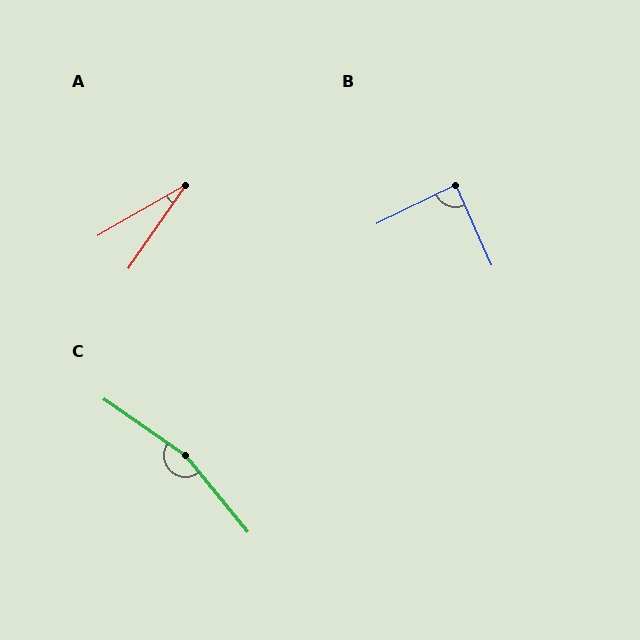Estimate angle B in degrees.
Approximately 88 degrees.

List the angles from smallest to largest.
A (25°), B (88°), C (164°).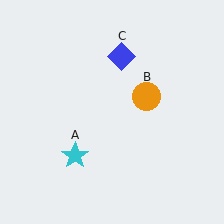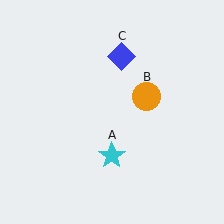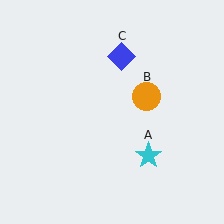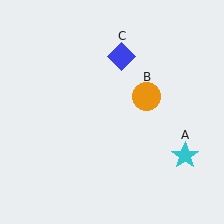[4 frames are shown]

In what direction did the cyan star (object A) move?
The cyan star (object A) moved right.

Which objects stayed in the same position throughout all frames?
Orange circle (object B) and blue diamond (object C) remained stationary.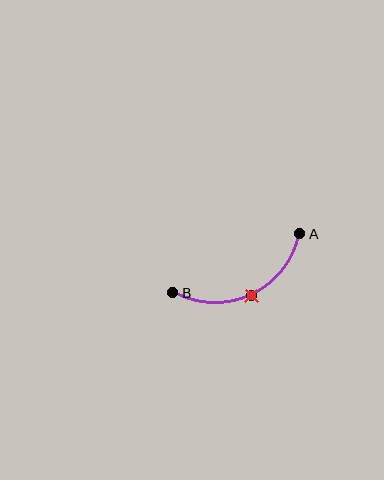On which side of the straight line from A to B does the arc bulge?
The arc bulges below the straight line connecting A and B.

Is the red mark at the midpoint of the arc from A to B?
Yes. The red mark lies on the arc at equal arc-length from both A and B — it is the arc midpoint.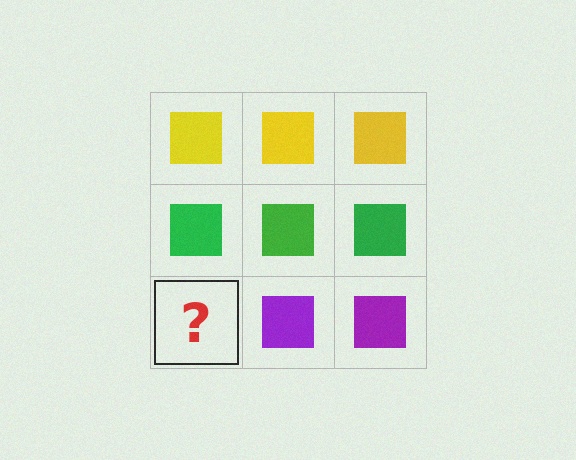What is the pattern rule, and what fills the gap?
The rule is that each row has a consistent color. The gap should be filled with a purple square.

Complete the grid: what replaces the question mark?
The question mark should be replaced with a purple square.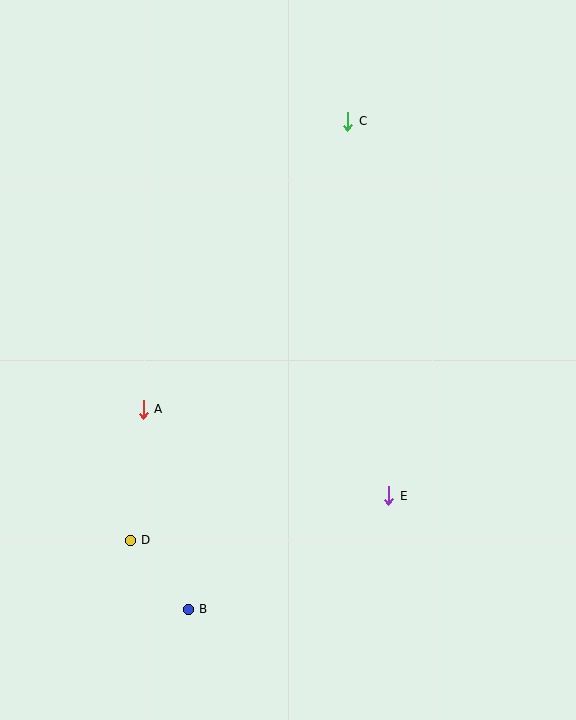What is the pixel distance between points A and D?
The distance between A and D is 132 pixels.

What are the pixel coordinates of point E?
Point E is at (389, 496).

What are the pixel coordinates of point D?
Point D is at (130, 540).